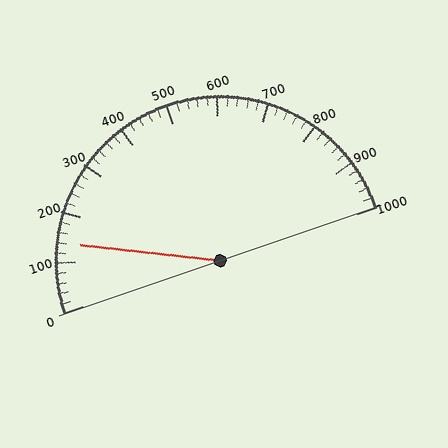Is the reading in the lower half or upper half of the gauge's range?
The reading is in the lower half of the range (0 to 1000).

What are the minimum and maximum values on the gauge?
The gauge ranges from 0 to 1000.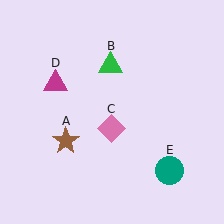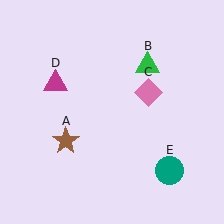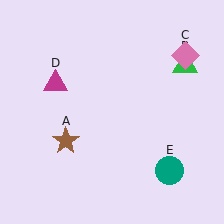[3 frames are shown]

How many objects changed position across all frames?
2 objects changed position: green triangle (object B), pink diamond (object C).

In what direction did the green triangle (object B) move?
The green triangle (object B) moved right.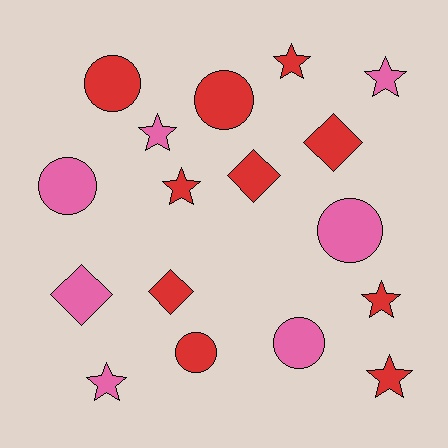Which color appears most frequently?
Red, with 10 objects.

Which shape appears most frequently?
Star, with 7 objects.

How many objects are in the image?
There are 17 objects.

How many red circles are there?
There are 3 red circles.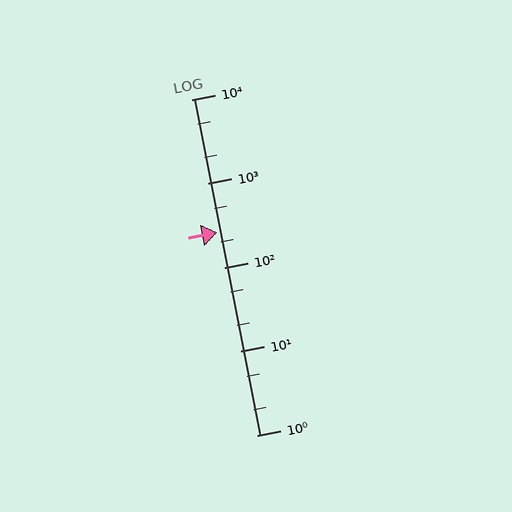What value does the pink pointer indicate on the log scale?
The pointer indicates approximately 260.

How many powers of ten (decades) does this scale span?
The scale spans 4 decades, from 1 to 10000.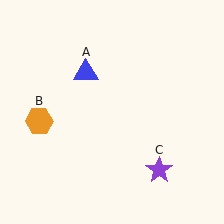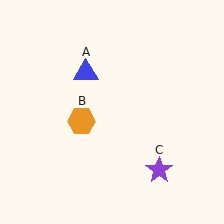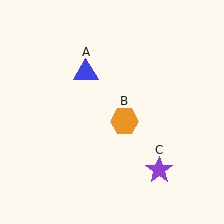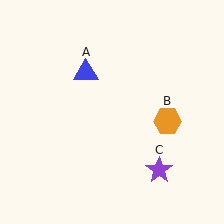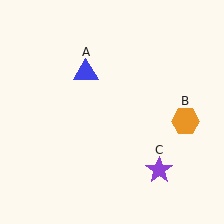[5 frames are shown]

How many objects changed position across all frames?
1 object changed position: orange hexagon (object B).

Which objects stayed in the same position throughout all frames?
Blue triangle (object A) and purple star (object C) remained stationary.